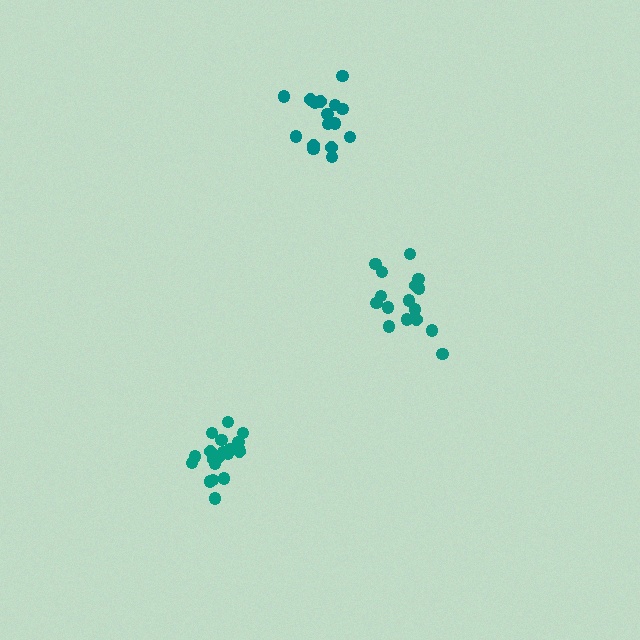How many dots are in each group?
Group 1: 16 dots, Group 2: 20 dots, Group 3: 16 dots (52 total).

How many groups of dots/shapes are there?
There are 3 groups.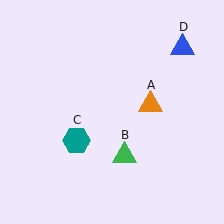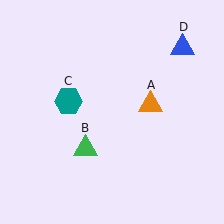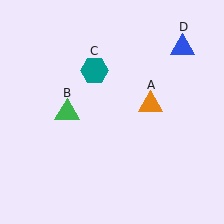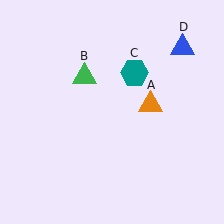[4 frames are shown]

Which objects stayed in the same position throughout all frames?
Orange triangle (object A) and blue triangle (object D) remained stationary.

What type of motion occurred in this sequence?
The green triangle (object B), teal hexagon (object C) rotated clockwise around the center of the scene.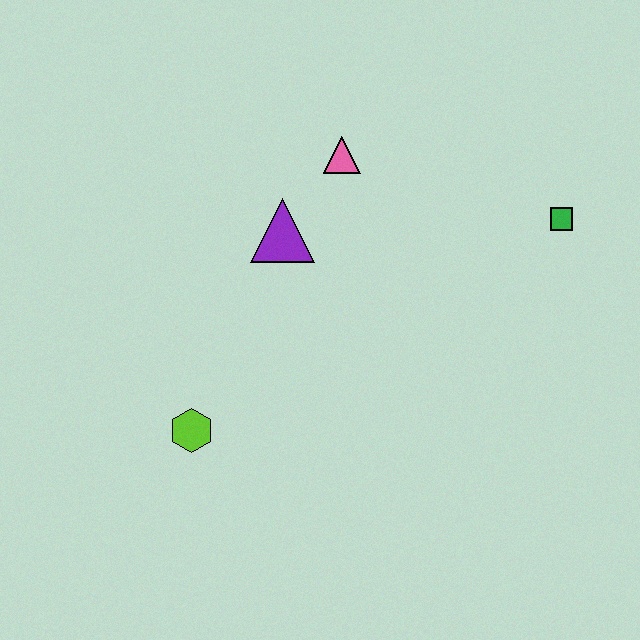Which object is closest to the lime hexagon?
The purple triangle is closest to the lime hexagon.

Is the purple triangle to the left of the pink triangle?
Yes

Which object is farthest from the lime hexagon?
The green square is farthest from the lime hexagon.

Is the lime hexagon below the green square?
Yes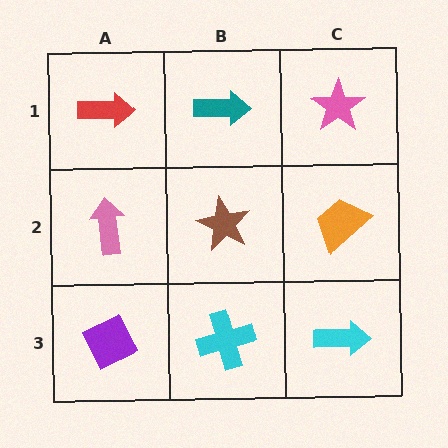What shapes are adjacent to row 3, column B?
A brown star (row 2, column B), a purple diamond (row 3, column A), a cyan arrow (row 3, column C).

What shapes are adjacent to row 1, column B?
A brown star (row 2, column B), a red arrow (row 1, column A), a pink star (row 1, column C).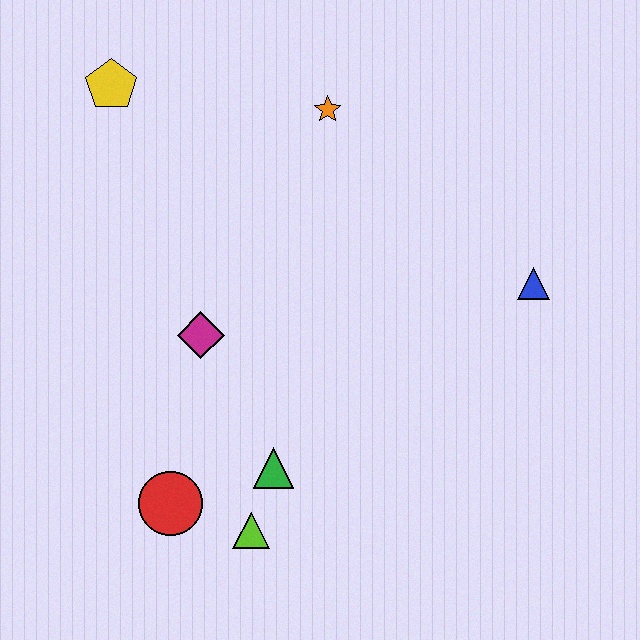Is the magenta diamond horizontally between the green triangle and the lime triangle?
No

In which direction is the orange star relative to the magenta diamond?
The orange star is above the magenta diamond.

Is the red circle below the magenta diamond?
Yes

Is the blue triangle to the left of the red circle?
No